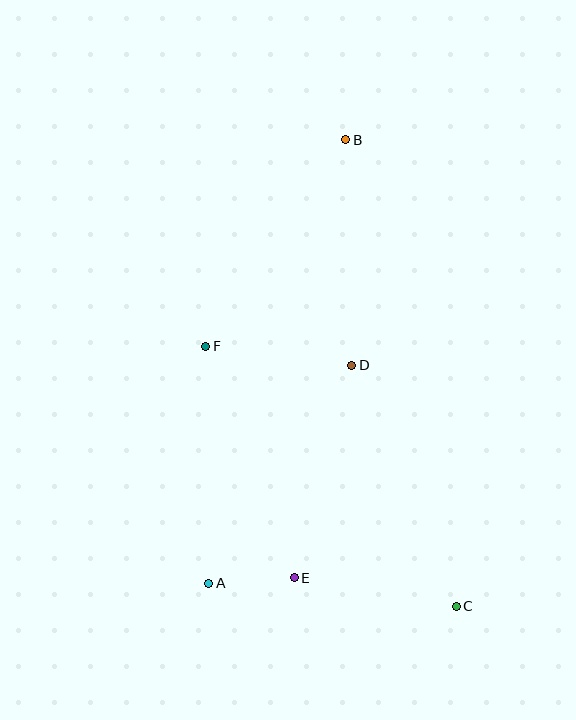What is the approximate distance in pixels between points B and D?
The distance between B and D is approximately 225 pixels.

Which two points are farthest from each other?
Points B and C are farthest from each other.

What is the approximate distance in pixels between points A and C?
The distance between A and C is approximately 248 pixels.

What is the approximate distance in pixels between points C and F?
The distance between C and F is approximately 361 pixels.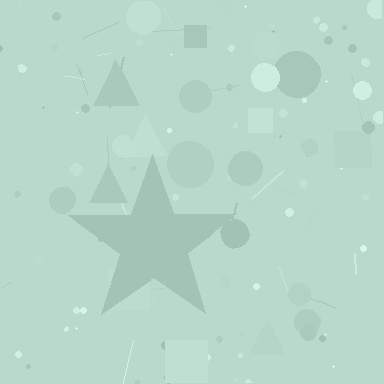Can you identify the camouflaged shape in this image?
The camouflaged shape is a star.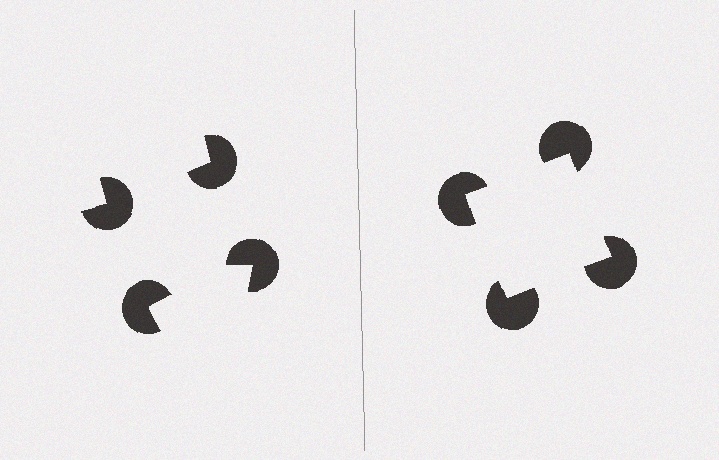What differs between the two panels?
The pac-man discs are positioned identically on both sides; only the wedge orientations differ. On the right they align to a square; on the left they are misaligned.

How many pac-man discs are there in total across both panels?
8 — 4 on each side.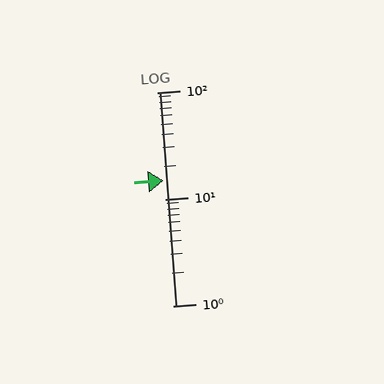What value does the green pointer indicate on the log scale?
The pointer indicates approximately 15.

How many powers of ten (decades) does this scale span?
The scale spans 2 decades, from 1 to 100.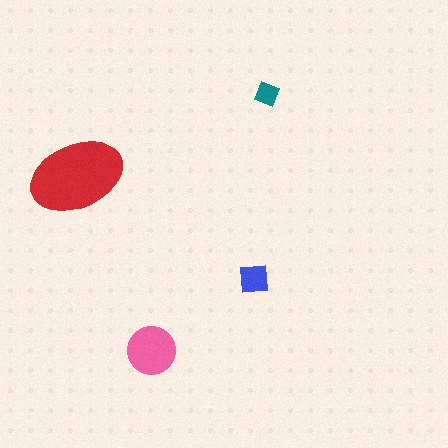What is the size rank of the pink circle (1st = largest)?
2nd.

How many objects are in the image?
There are 4 objects in the image.